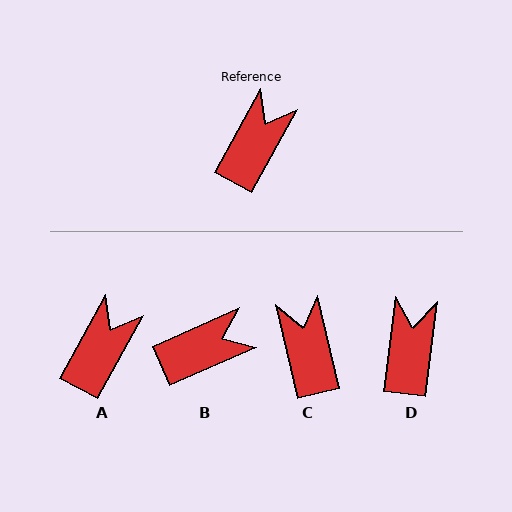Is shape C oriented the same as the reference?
No, it is off by about 42 degrees.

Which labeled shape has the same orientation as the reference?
A.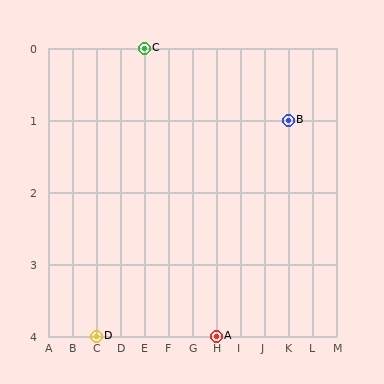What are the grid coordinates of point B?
Point B is at grid coordinates (K, 1).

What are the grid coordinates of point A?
Point A is at grid coordinates (H, 4).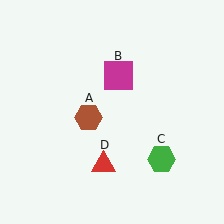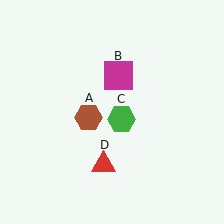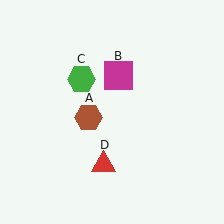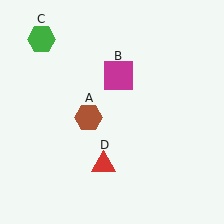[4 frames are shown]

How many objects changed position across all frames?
1 object changed position: green hexagon (object C).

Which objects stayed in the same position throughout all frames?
Brown hexagon (object A) and magenta square (object B) and red triangle (object D) remained stationary.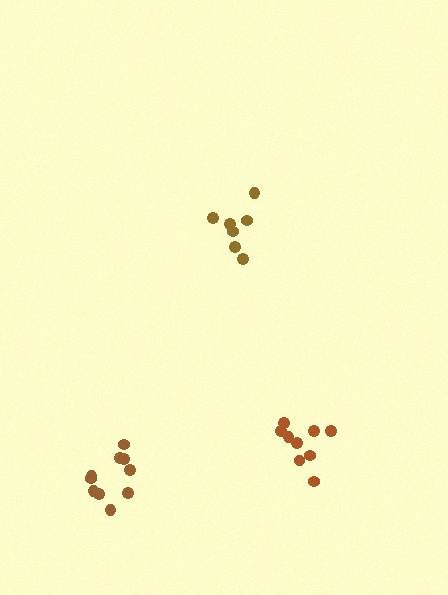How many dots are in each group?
Group 1: 9 dots, Group 2: 7 dots, Group 3: 10 dots (26 total).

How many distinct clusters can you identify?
There are 3 distinct clusters.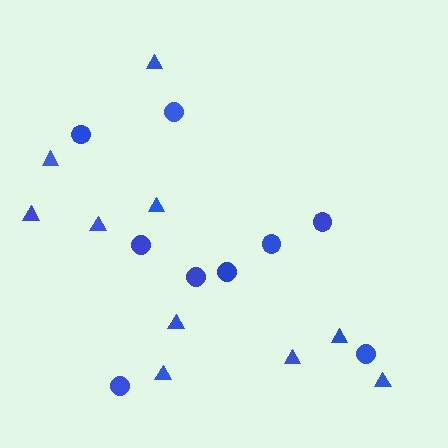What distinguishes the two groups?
There are 2 groups: one group of circles (9) and one group of triangles (10).